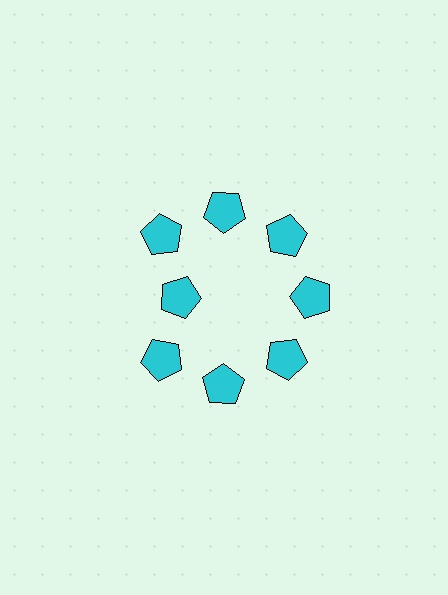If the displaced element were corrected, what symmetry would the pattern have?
It would have 8-fold rotational symmetry — the pattern would map onto itself every 45 degrees.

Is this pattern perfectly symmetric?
No. The 8 cyan pentagons are arranged in a ring, but one element near the 9 o'clock position is pulled inward toward the center, breaking the 8-fold rotational symmetry.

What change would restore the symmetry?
The symmetry would be restored by moving it outward, back onto the ring so that all 8 pentagons sit at equal angles and equal distance from the center.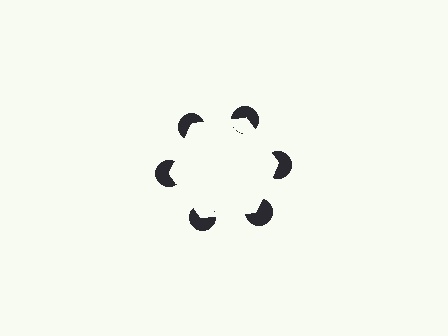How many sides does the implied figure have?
6 sides.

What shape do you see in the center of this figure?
An illusory hexagon — its edges are inferred from the aligned wedge cuts in the pac-man discs, not physically drawn.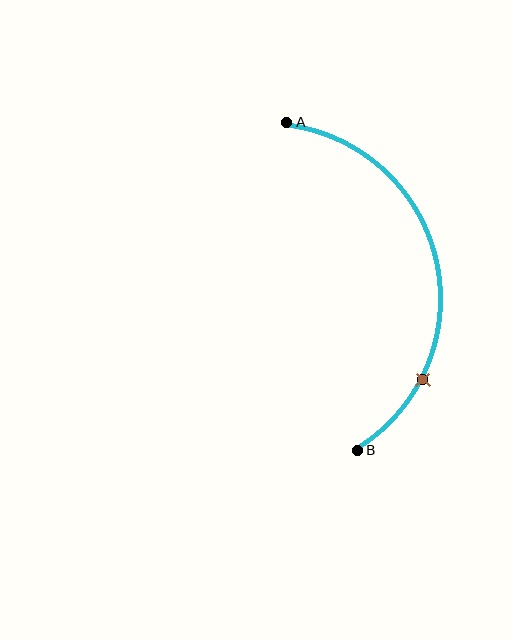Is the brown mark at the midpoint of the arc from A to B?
No. The brown mark lies on the arc but is closer to endpoint B. The arc midpoint would be at the point on the curve equidistant along the arc from both A and B.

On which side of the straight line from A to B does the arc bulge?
The arc bulges to the right of the straight line connecting A and B.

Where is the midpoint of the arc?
The arc midpoint is the point on the curve farthest from the straight line joining A and B. It sits to the right of that line.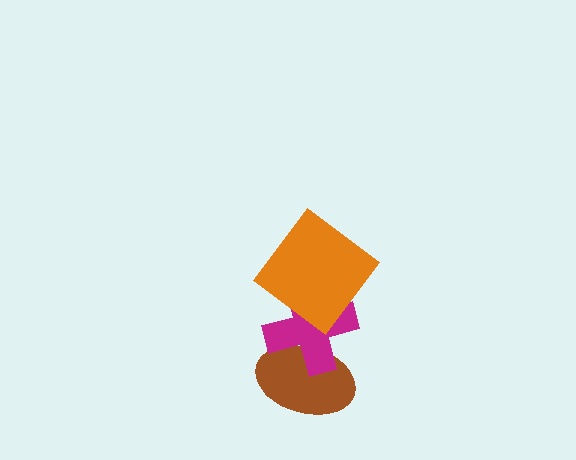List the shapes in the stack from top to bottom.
From top to bottom: the orange diamond, the magenta cross, the brown ellipse.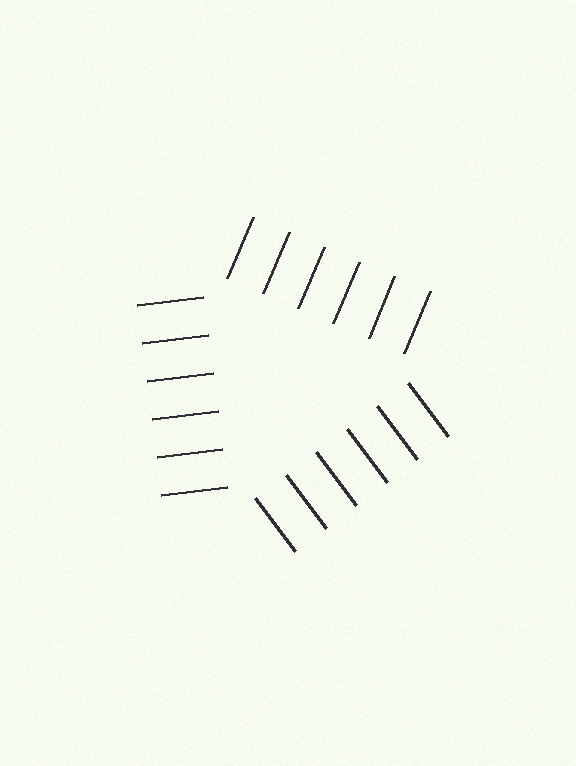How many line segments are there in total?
18 — 6 along each of the 3 edges.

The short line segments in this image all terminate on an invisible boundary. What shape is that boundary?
An illusory triangle — the line segments terminate on its edges but no continuous stroke is drawn.